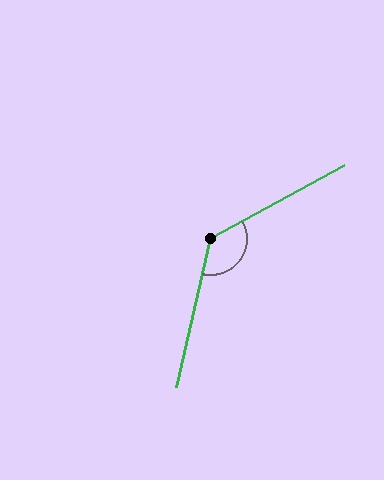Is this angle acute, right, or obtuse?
It is obtuse.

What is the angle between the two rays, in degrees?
Approximately 131 degrees.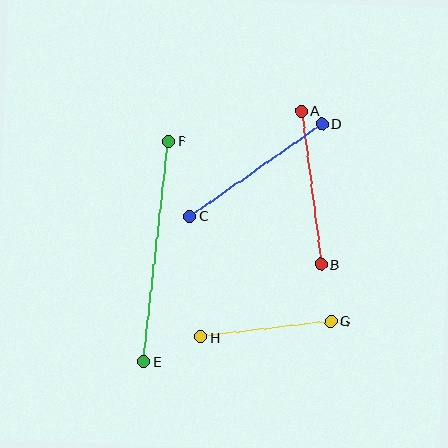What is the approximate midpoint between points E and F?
The midpoint is at approximately (156, 251) pixels.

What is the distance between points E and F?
The distance is approximately 222 pixels.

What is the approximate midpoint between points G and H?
The midpoint is at approximately (266, 329) pixels.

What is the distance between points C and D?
The distance is approximately 161 pixels.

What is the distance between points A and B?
The distance is approximately 154 pixels.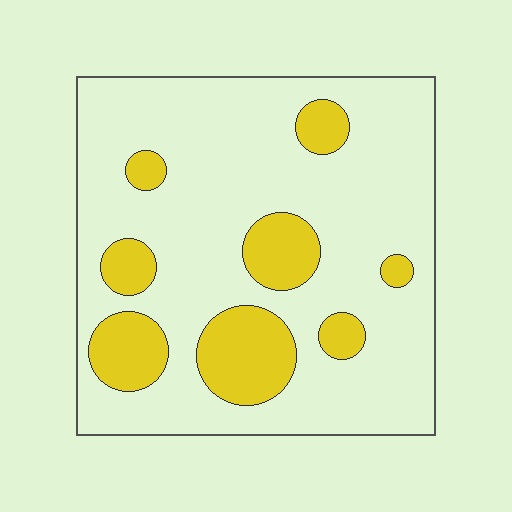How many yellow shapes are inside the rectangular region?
8.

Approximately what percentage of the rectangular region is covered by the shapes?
Approximately 20%.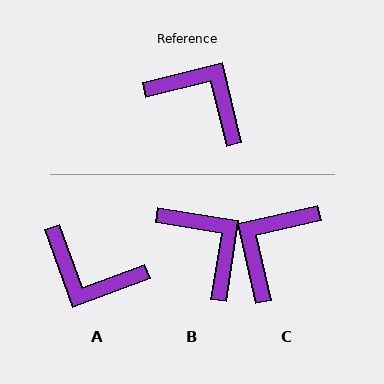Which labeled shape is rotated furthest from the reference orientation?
A, about 174 degrees away.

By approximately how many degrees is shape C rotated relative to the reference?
Approximately 89 degrees counter-clockwise.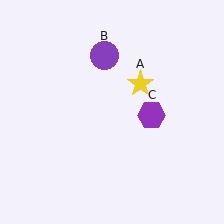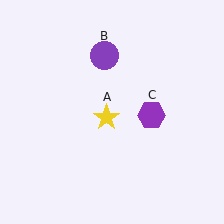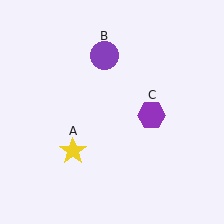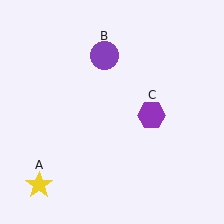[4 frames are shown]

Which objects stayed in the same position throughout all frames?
Purple circle (object B) and purple hexagon (object C) remained stationary.